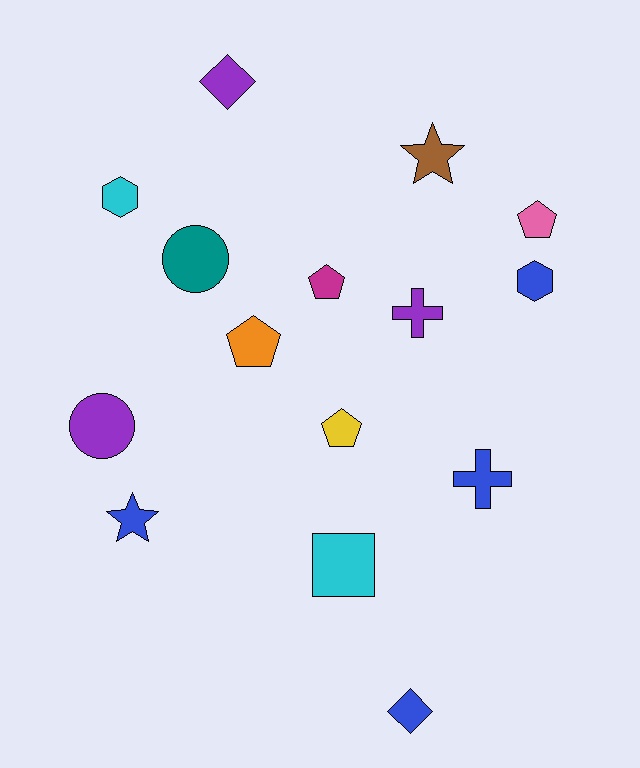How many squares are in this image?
There is 1 square.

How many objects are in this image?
There are 15 objects.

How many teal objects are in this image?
There is 1 teal object.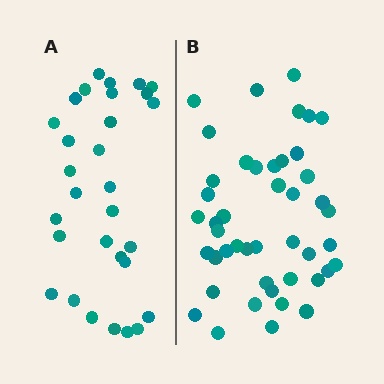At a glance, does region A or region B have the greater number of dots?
Region B (the right region) has more dots.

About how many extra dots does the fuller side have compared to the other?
Region B has approximately 15 more dots than region A.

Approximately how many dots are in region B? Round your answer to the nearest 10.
About 40 dots. (The exact count is 45, which rounds to 40.)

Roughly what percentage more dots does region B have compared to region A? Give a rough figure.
About 50% more.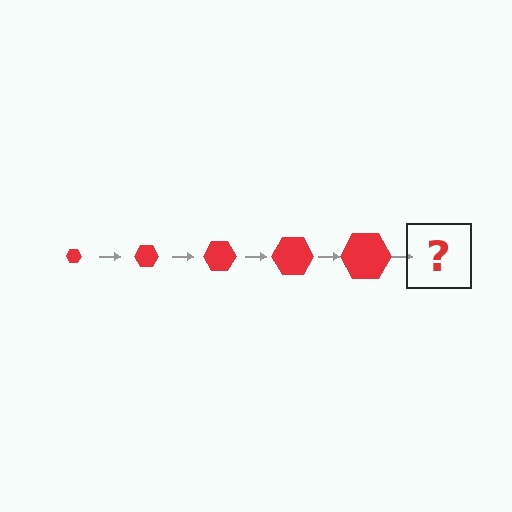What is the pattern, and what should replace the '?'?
The pattern is that the hexagon gets progressively larger each step. The '?' should be a red hexagon, larger than the previous one.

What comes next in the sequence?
The next element should be a red hexagon, larger than the previous one.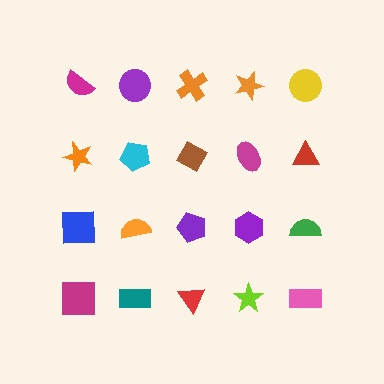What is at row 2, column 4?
A magenta ellipse.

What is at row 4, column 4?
A lime star.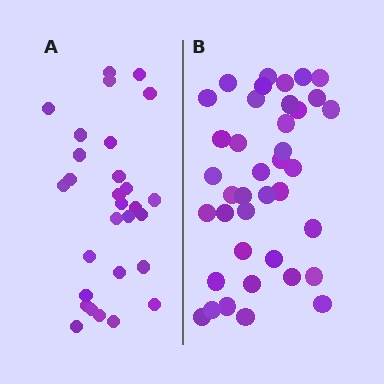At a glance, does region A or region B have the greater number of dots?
Region B (the right region) has more dots.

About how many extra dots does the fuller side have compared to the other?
Region B has roughly 10 or so more dots than region A.